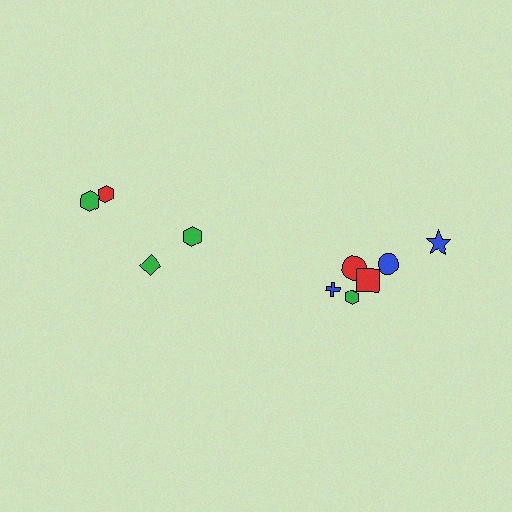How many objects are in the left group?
There are 4 objects.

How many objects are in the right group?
There are 6 objects.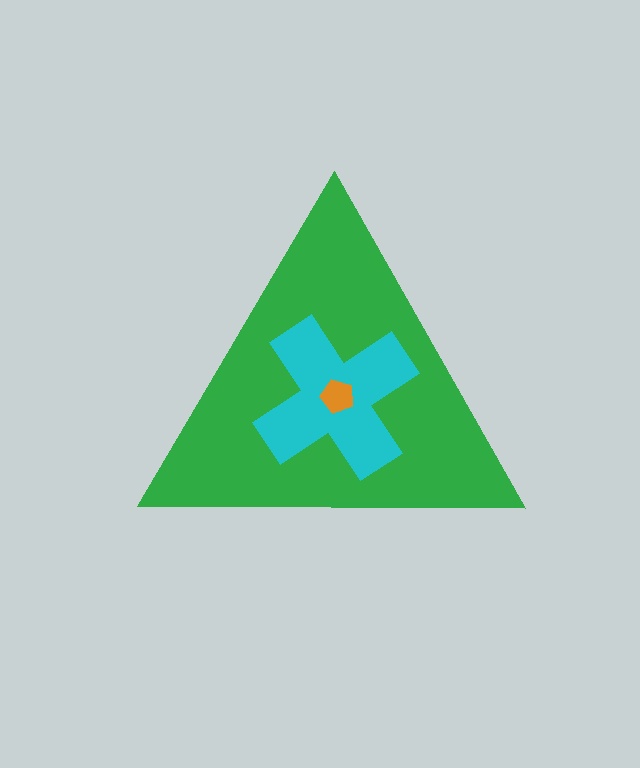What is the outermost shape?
The green triangle.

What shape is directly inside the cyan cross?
The orange pentagon.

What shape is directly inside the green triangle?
The cyan cross.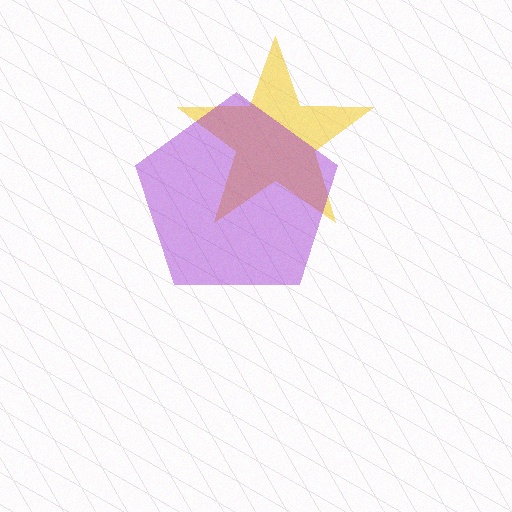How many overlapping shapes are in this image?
There are 2 overlapping shapes in the image.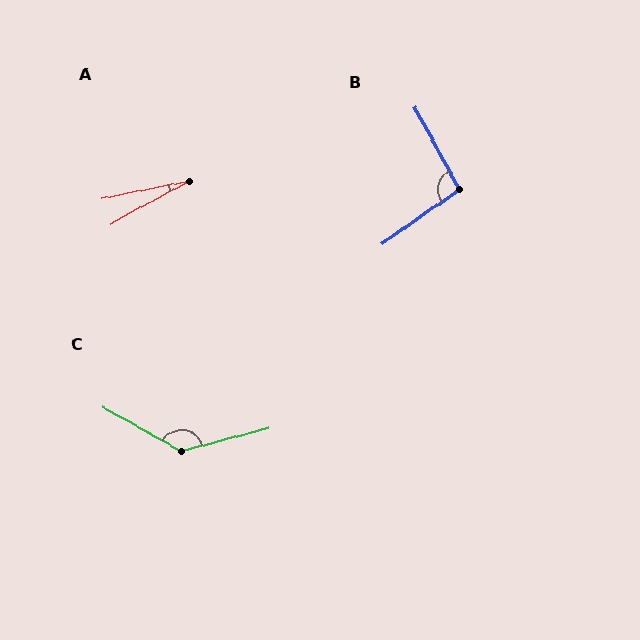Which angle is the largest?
C, at approximately 136 degrees.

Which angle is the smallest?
A, at approximately 17 degrees.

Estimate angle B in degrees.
Approximately 97 degrees.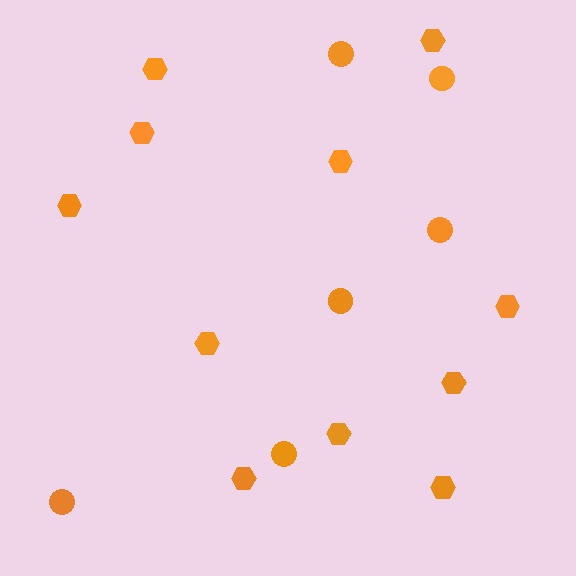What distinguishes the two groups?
There are 2 groups: one group of hexagons (11) and one group of circles (6).